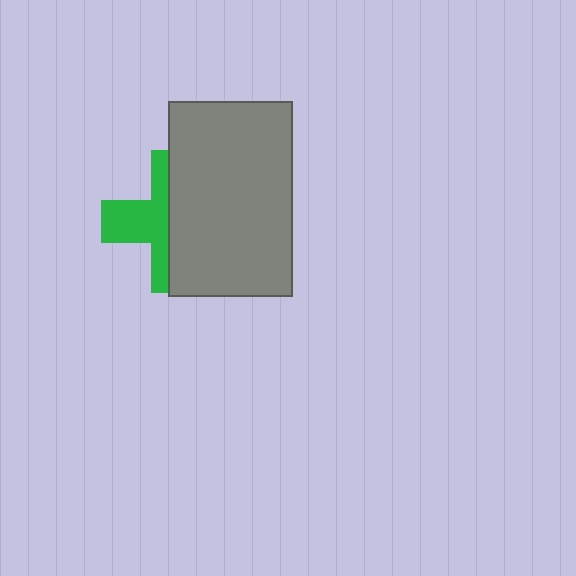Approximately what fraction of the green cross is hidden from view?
Roughly 57% of the green cross is hidden behind the gray rectangle.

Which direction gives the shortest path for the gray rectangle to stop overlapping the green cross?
Moving right gives the shortest separation.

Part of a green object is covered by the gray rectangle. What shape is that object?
It is a cross.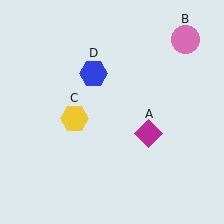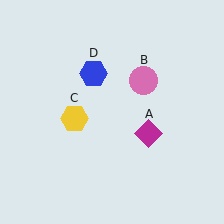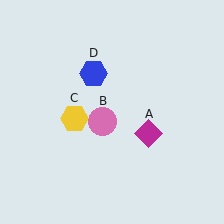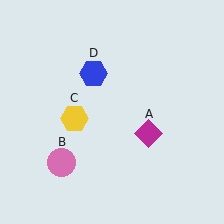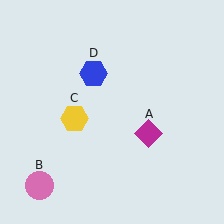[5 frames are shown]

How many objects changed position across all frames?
1 object changed position: pink circle (object B).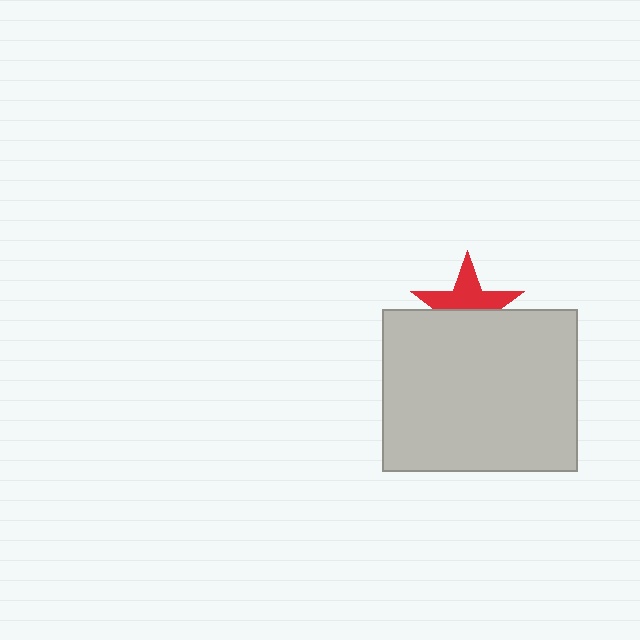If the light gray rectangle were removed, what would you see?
You would see the complete red star.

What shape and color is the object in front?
The object in front is a light gray rectangle.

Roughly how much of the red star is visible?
About half of it is visible (roughly 53%).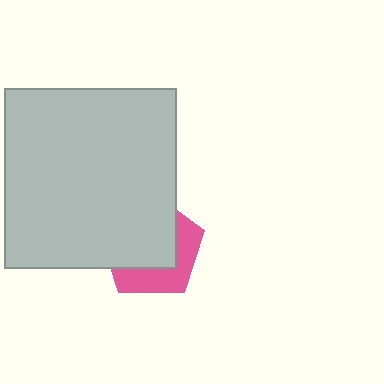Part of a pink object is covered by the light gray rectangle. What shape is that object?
It is a pentagon.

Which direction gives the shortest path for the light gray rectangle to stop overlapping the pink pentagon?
Moving toward the upper-left gives the shortest separation.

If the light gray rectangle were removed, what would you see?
You would see the complete pink pentagon.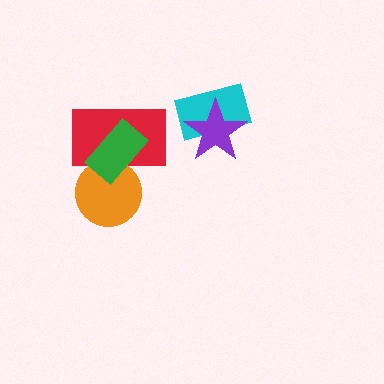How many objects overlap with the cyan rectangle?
1 object overlaps with the cyan rectangle.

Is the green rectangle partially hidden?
No, no other shape covers it.